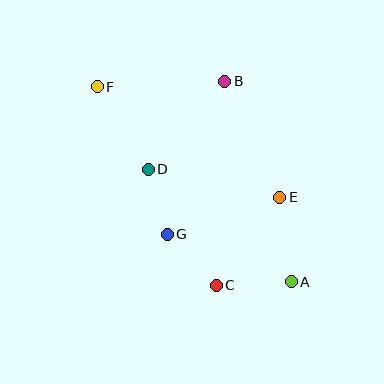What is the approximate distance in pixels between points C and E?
The distance between C and E is approximately 108 pixels.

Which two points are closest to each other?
Points D and G are closest to each other.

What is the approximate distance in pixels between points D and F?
The distance between D and F is approximately 97 pixels.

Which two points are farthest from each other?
Points A and F are farthest from each other.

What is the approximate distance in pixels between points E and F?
The distance between E and F is approximately 213 pixels.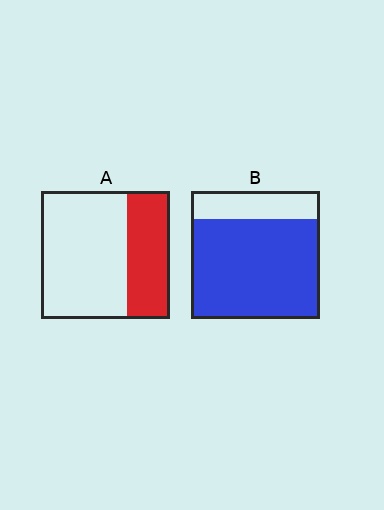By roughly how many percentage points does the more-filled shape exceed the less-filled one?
By roughly 45 percentage points (B over A).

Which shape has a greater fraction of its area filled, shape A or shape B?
Shape B.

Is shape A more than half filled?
No.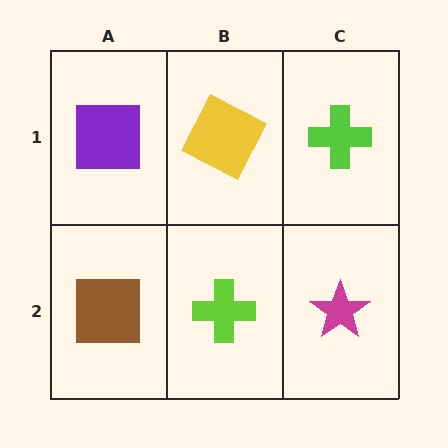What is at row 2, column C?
A magenta star.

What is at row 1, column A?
A purple square.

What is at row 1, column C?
A lime cross.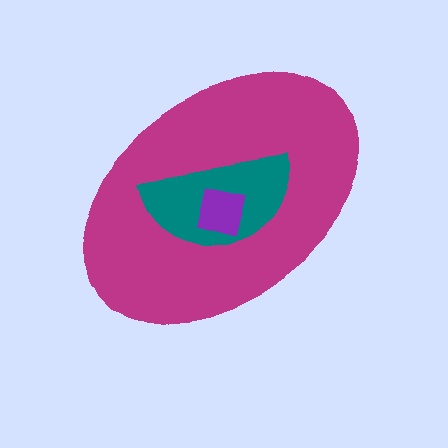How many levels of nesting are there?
3.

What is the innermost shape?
The purple square.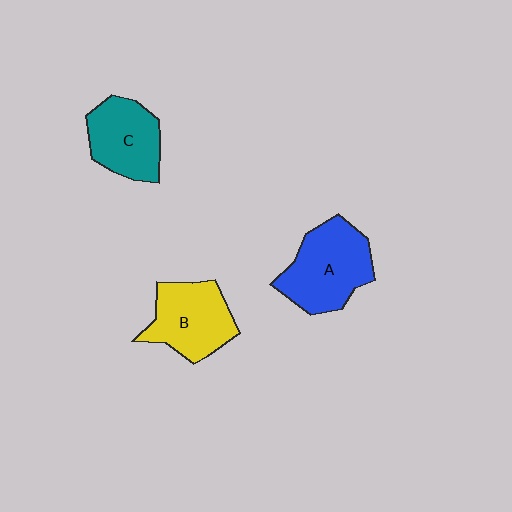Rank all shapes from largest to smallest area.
From largest to smallest: A (blue), B (yellow), C (teal).